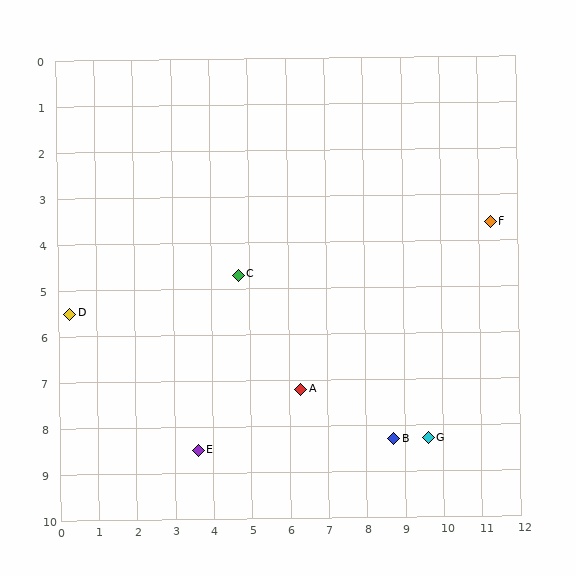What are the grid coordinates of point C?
Point C is at approximately (4.7, 4.7).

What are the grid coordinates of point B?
Point B is at approximately (8.7, 8.3).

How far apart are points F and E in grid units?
Points F and E are about 9.1 grid units apart.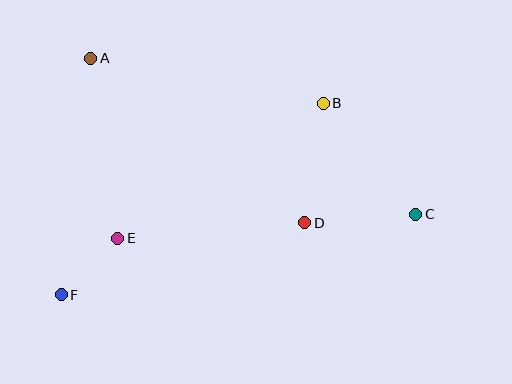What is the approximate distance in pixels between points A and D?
The distance between A and D is approximately 270 pixels.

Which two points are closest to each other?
Points E and F are closest to each other.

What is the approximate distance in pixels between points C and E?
The distance between C and E is approximately 299 pixels.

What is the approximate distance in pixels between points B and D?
The distance between B and D is approximately 121 pixels.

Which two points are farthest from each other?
Points C and F are farthest from each other.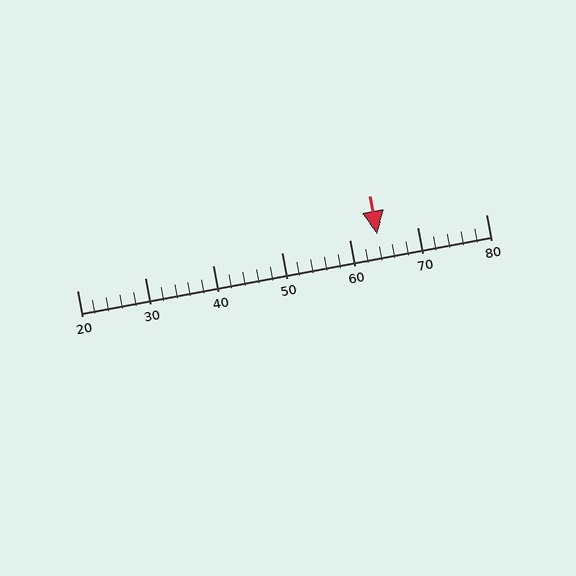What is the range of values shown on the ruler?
The ruler shows values from 20 to 80.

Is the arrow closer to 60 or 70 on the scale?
The arrow is closer to 60.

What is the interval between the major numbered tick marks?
The major tick marks are spaced 10 units apart.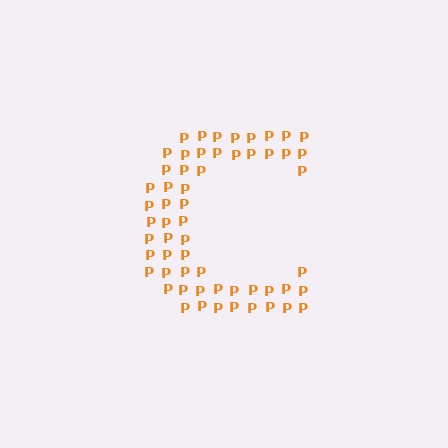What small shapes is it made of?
It is made of small letter P's.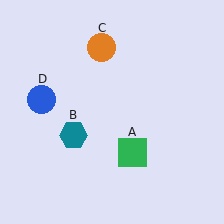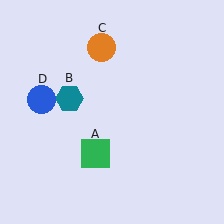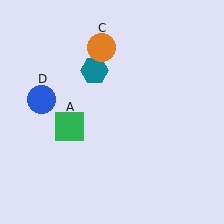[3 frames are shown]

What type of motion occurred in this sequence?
The green square (object A), teal hexagon (object B) rotated clockwise around the center of the scene.